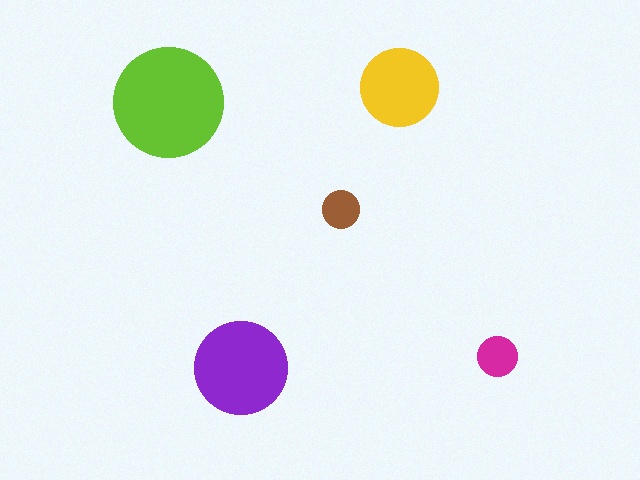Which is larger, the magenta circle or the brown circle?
The magenta one.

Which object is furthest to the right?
The magenta circle is rightmost.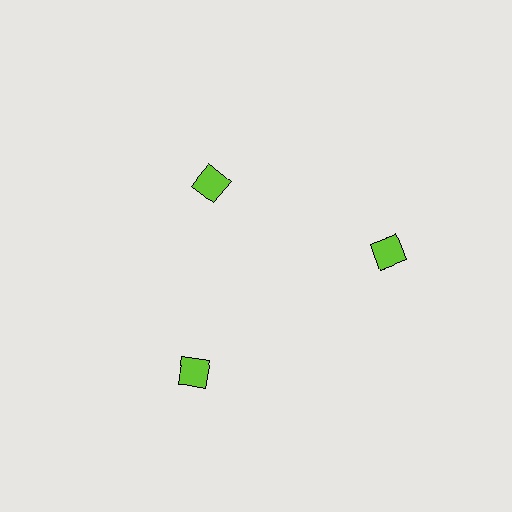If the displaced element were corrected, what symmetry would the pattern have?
It would have 3-fold rotational symmetry — the pattern would map onto itself every 120 degrees.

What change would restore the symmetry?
The symmetry would be restored by moving it outward, back onto the ring so that all 3 diamonds sit at equal angles and equal distance from the center.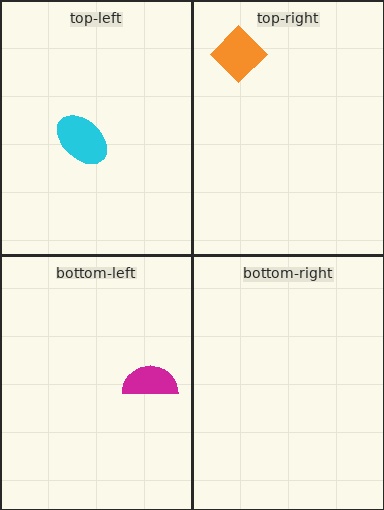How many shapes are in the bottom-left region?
1.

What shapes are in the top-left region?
The cyan ellipse.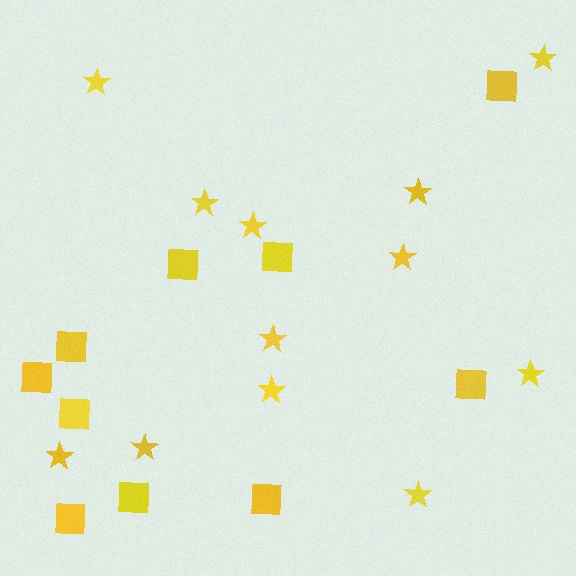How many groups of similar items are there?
There are 2 groups: one group of stars (12) and one group of squares (10).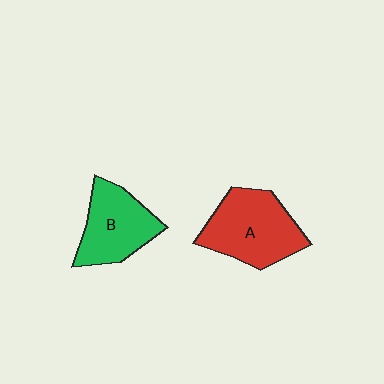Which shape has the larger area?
Shape A (red).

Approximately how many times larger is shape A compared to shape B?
Approximately 1.2 times.